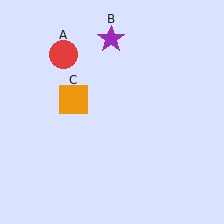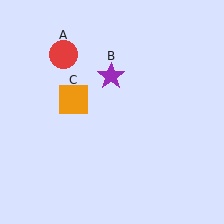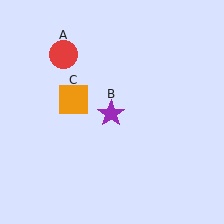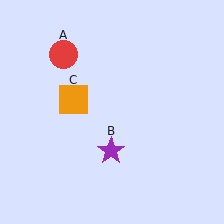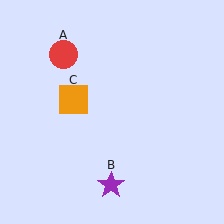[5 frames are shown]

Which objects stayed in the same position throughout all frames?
Red circle (object A) and orange square (object C) remained stationary.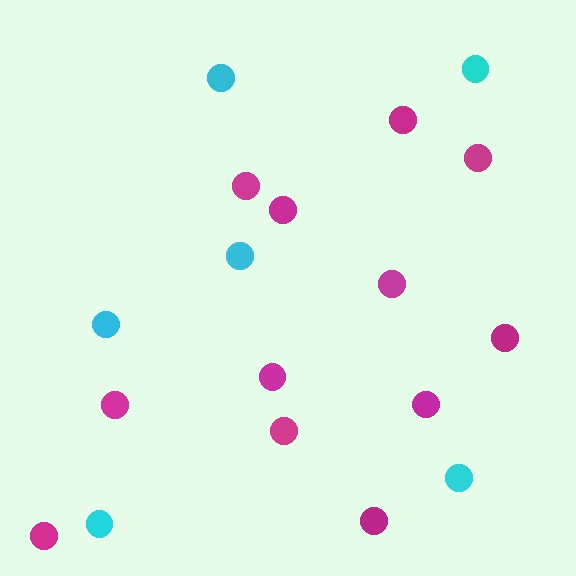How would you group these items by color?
There are 2 groups: one group of cyan circles (6) and one group of magenta circles (12).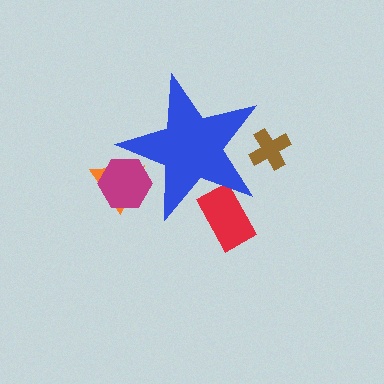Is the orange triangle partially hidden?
Yes, the orange triangle is partially hidden behind the blue star.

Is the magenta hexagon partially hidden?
Yes, the magenta hexagon is partially hidden behind the blue star.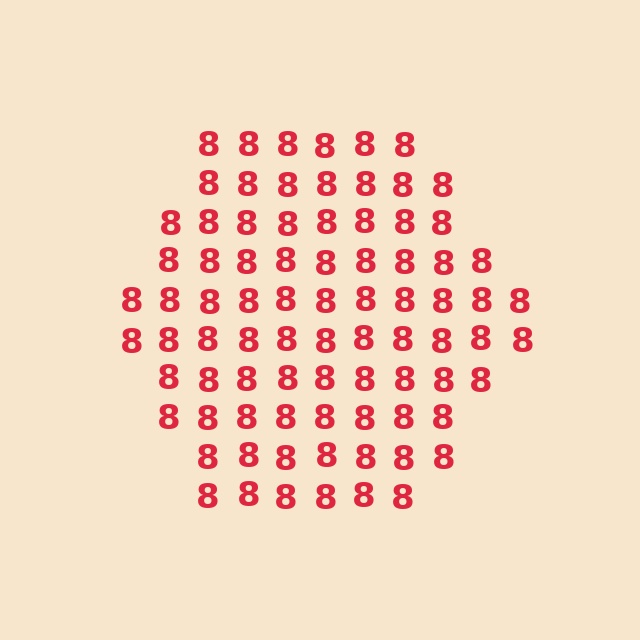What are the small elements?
The small elements are digit 8's.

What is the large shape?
The large shape is a hexagon.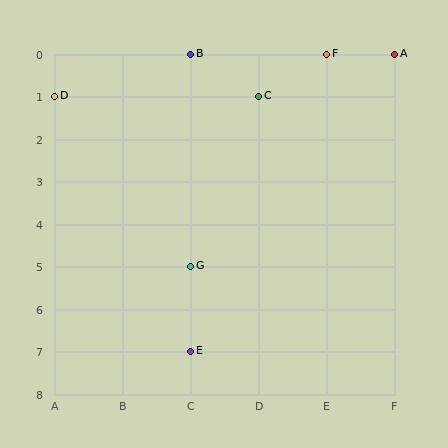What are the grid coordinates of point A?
Point A is at grid coordinates (F, 0).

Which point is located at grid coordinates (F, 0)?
Point A is at (F, 0).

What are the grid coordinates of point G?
Point G is at grid coordinates (C, 5).